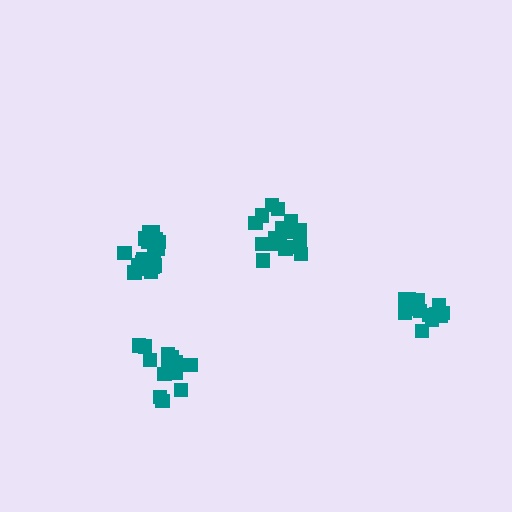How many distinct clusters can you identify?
There are 4 distinct clusters.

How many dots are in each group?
Group 1: 18 dots, Group 2: 14 dots, Group 3: 17 dots, Group 4: 18 dots (67 total).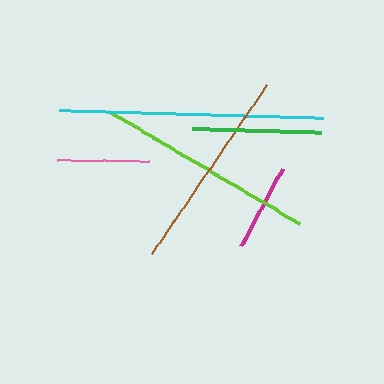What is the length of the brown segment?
The brown segment is approximately 204 pixels long.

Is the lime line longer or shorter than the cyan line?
The cyan line is longer than the lime line.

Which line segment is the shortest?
The magenta line is the shortest at approximately 87 pixels.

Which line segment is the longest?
The cyan line is the longest at approximately 264 pixels.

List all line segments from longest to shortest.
From longest to shortest: cyan, lime, brown, green, pink, magenta.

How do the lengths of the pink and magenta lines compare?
The pink and magenta lines are approximately the same length.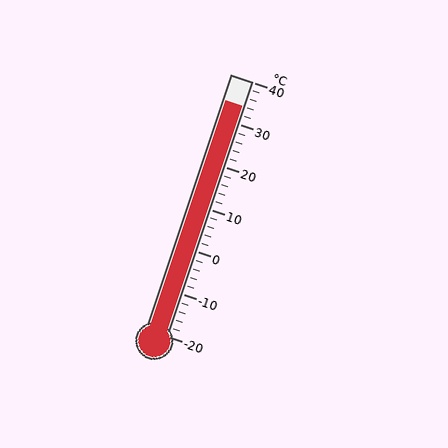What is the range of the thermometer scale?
The thermometer scale ranges from -20°C to 40°C.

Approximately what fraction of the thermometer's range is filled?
The thermometer is filled to approximately 90% of its range.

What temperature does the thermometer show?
The thermometer shows approximately 34°C.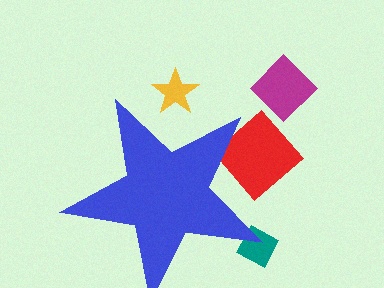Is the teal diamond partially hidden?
Yes, the teal diamond is partially hidden behind the blue star.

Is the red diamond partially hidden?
Yes, the red diamond is partially hidden behind the blue star.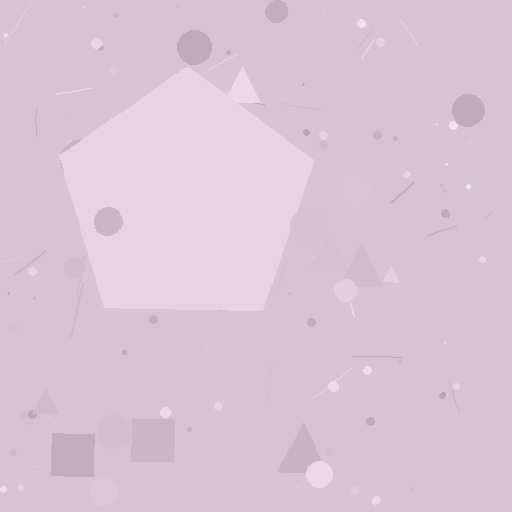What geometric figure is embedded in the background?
A pentagon is embedded in the background.